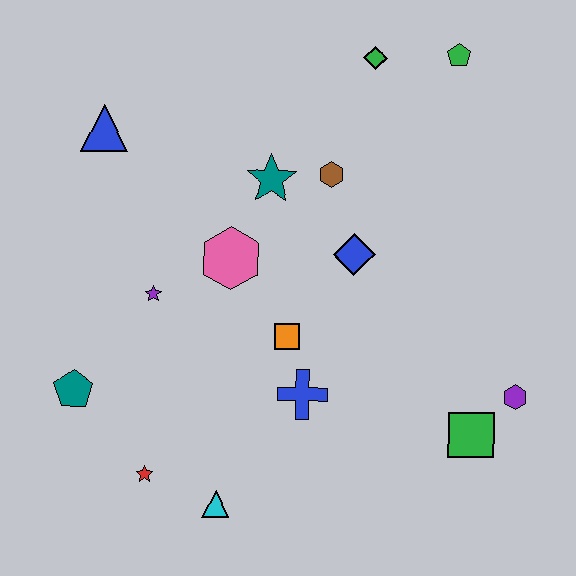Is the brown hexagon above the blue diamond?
Yes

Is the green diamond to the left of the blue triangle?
No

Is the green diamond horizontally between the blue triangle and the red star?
No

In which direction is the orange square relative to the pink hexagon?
The orange square is below the pink hexagon.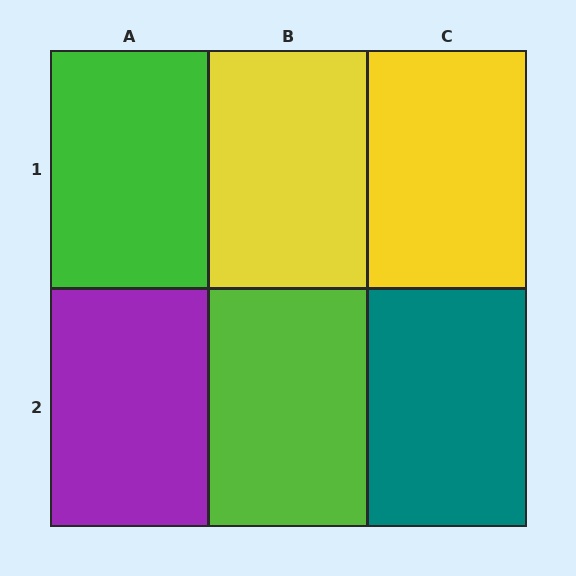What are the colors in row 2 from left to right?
Purple, lime, teal.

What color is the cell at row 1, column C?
Yellow.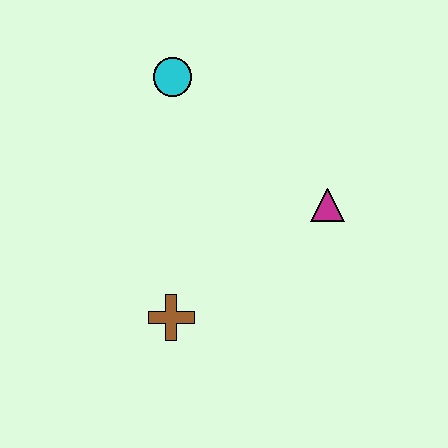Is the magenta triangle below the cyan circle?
Yes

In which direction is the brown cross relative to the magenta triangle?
The brown cross is to the left of the magenta triangle.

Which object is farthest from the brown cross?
The cyan circle is farthest from the brown cross.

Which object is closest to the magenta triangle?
The brown cross is closest to the magenta triangle.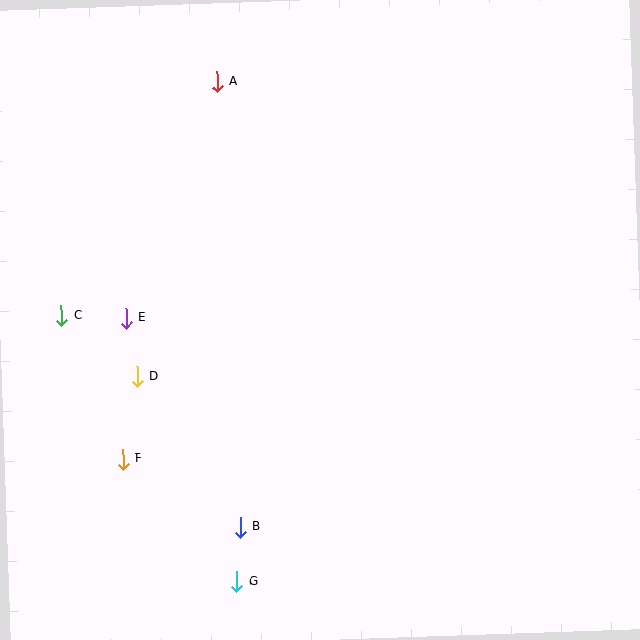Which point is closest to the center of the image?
Point D at (137, 377) is closest to the center.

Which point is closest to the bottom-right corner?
Point G is closest to the bottom-right corner.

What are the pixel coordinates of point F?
Point F is at (123, 459).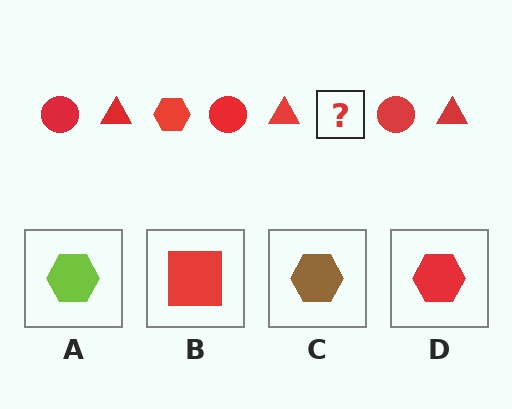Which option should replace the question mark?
Option D.